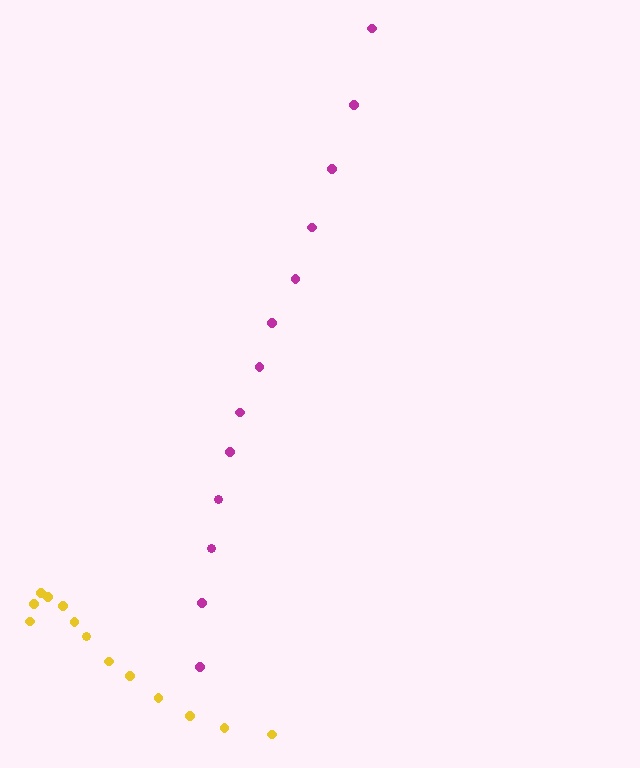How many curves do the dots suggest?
There are 2 distinct paths.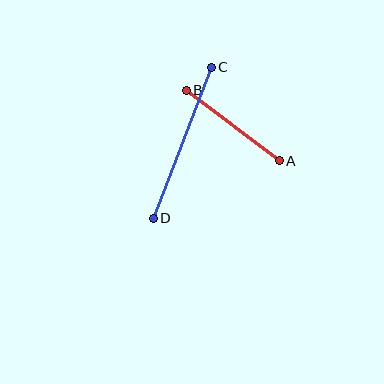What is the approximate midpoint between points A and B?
The midpoint is at approximately (233, 125) pixels.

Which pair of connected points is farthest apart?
Points C and D are farthest apart.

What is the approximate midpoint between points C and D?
The midpoint is at approximately (182, 143) pixels.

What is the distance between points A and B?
The distance is approximately 117 pixels.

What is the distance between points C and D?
The distance is approximately 162 pixels.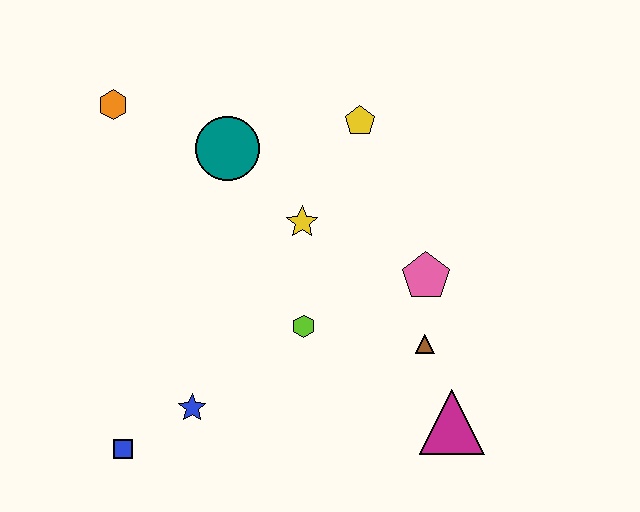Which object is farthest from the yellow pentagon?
The blue square is farthest from the yellow pentagon.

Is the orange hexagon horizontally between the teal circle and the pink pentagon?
No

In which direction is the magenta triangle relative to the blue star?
The magenta triangle is to the right of the blue star.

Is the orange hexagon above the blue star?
Yes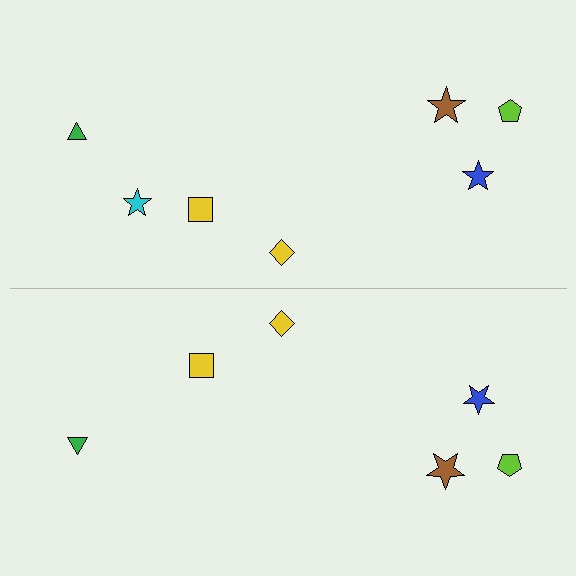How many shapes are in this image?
There are 13 shapes in this image.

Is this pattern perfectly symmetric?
No, the pattern is not perfectly symmetric. A cyan star is missing from the bottom side.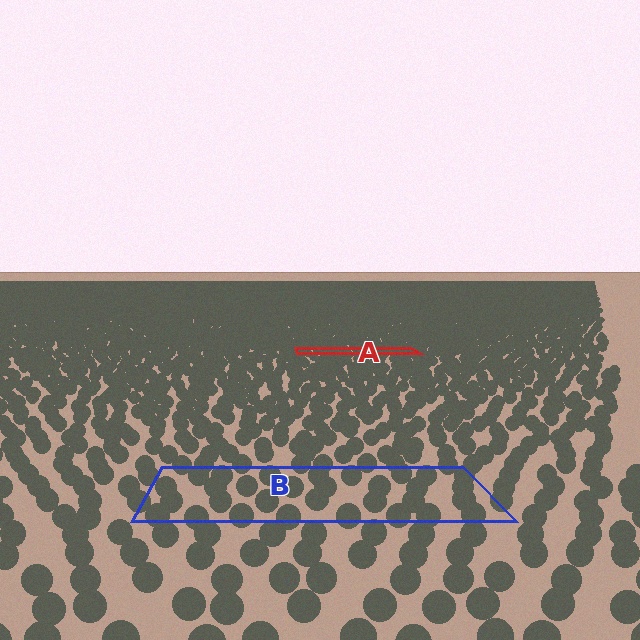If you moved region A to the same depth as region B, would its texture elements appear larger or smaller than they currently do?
They would appear larger. At a closer depth, the same texture elements are projected at a bigger on-screen size.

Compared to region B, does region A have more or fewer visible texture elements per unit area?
Region A has more texture elements per unit area — they are packed more densely because it is farther away.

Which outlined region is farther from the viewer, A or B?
Region A is farther from the viewer — the texture elements inside it appear smaller and more densely packed.